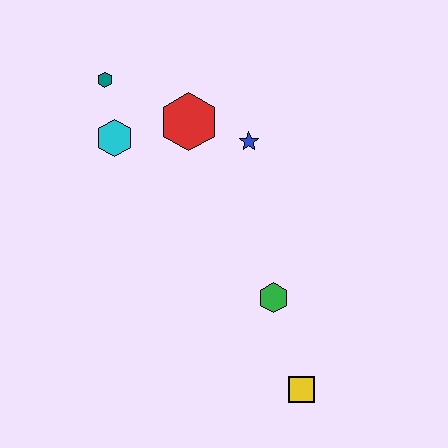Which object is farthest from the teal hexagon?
The yellow square is farthest from the teal hexagon.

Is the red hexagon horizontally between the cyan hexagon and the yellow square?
Yes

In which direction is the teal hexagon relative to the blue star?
The teal hexagon is to the left of the blue star.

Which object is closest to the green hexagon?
The yellow square is closest to the green hexagon.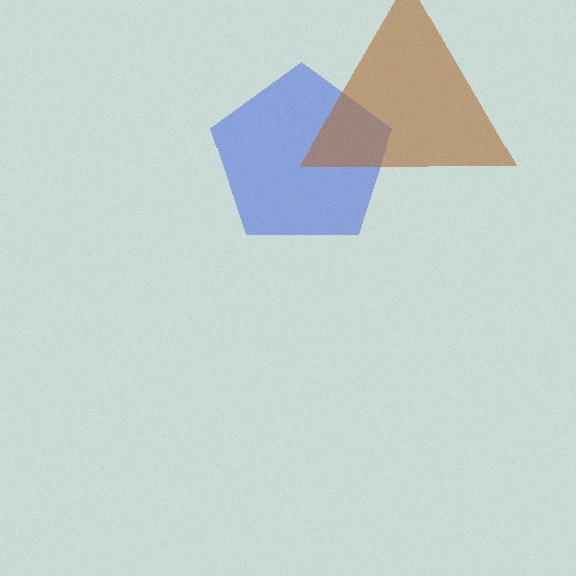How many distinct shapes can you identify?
There are 2 distinct shapes: a blue pentagon, a brown triangle.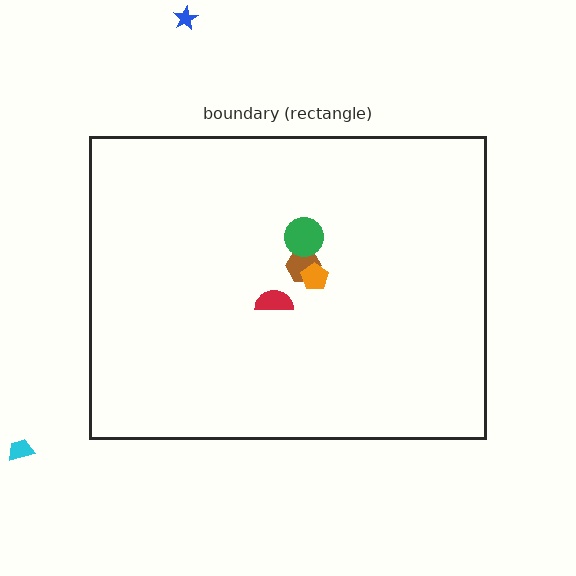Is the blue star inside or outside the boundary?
Outside.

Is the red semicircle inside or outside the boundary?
Inside.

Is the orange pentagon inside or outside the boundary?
Inside.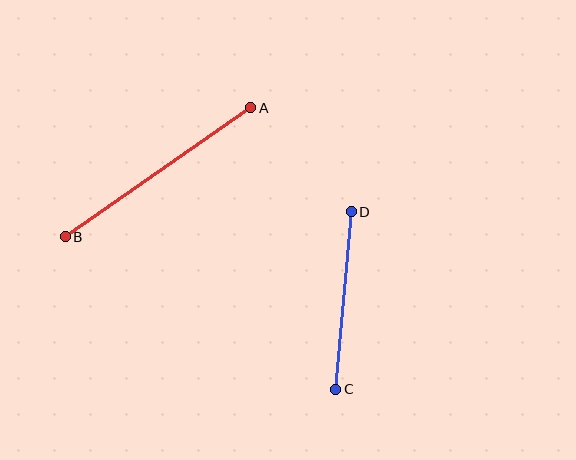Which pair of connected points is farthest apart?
Points A and B are farthest apart.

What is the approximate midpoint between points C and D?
The midpoint is at approximately (344, 300) pixels.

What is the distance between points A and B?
The distance is approximately 226 pixels.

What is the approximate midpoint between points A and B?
The midpoint is at approximately (158, 172) pixels.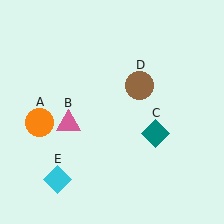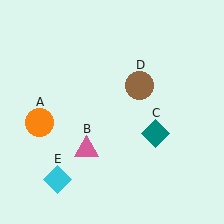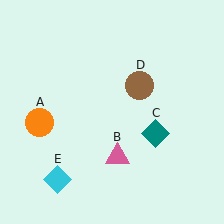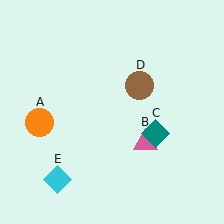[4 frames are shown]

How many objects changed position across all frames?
1 object changed position: pink triangle (object B).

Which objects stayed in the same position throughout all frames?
Orange circle (object A) and teal diamond (object C) and brown circle (object D) and cyan diamond (object E) remained stationary.